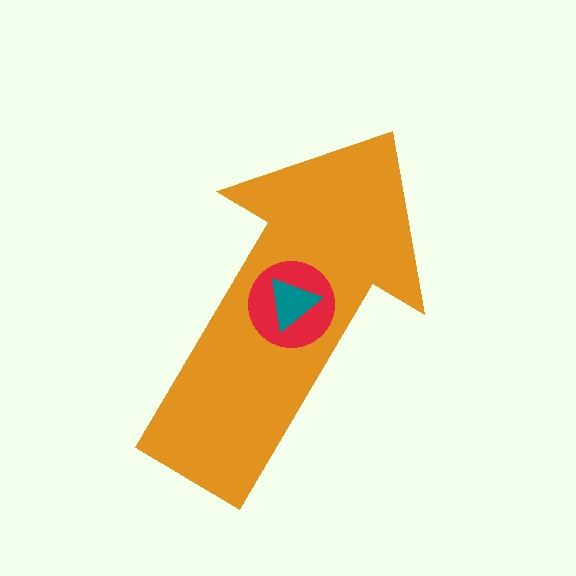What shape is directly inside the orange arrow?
The red circle.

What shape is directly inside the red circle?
The teal triangle.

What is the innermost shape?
The teal triangle.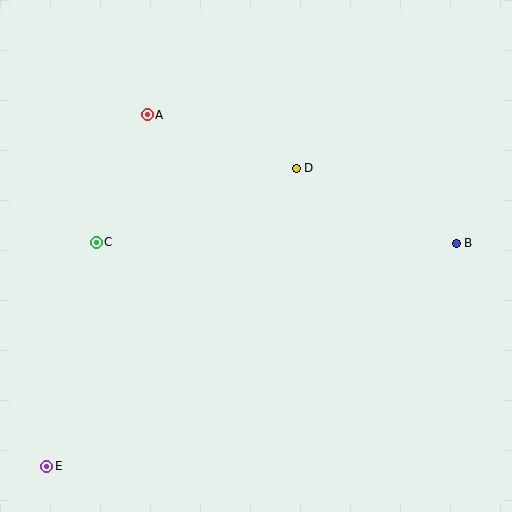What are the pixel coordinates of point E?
Point E is at (47, 466).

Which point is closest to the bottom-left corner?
Point E is closest to the bottom-left corner.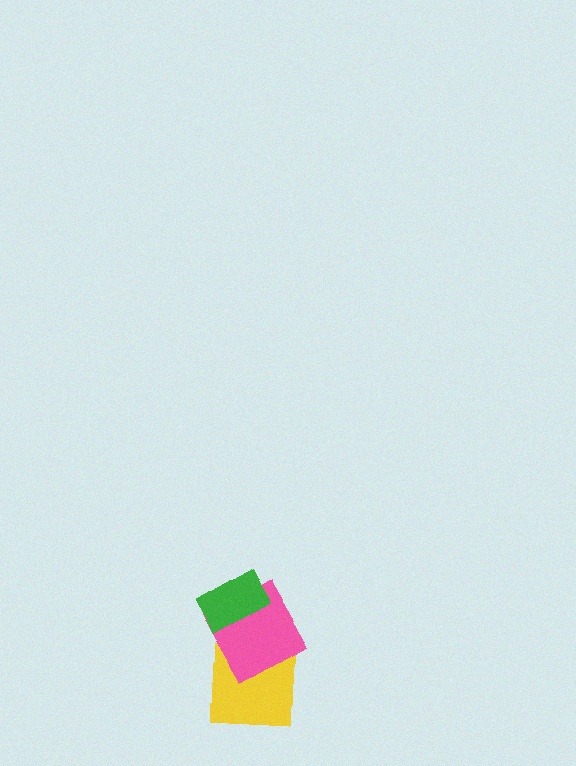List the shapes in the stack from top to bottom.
From top to bottom: the green rectangle, the pink square, the yellow square.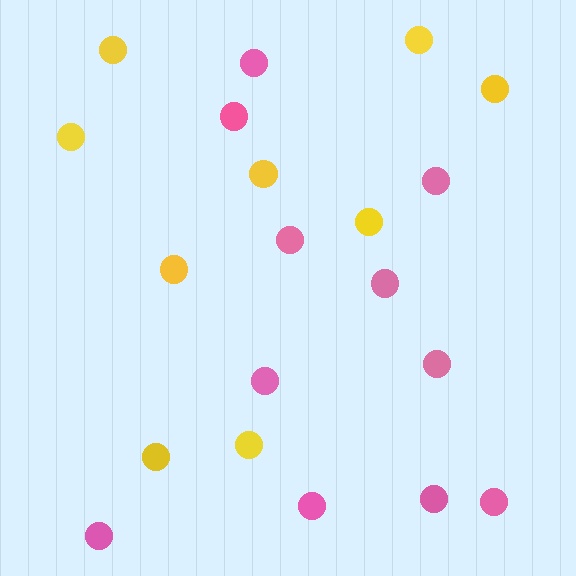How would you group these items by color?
There are 2 groups: one group of pink circles (11) and one group of yellow circles (9).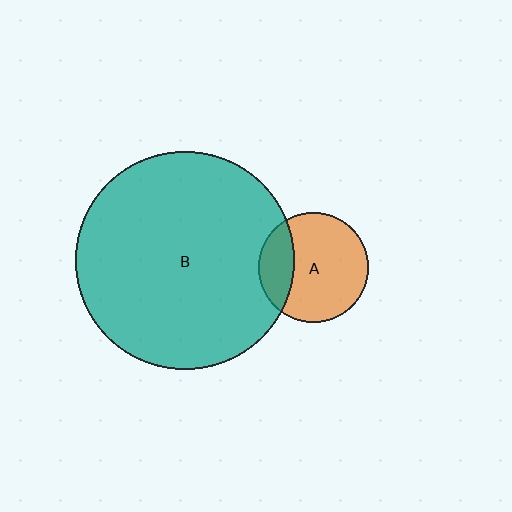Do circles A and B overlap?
Yes.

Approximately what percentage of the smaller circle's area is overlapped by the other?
Approximately 25%.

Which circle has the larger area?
Circle B (teal).